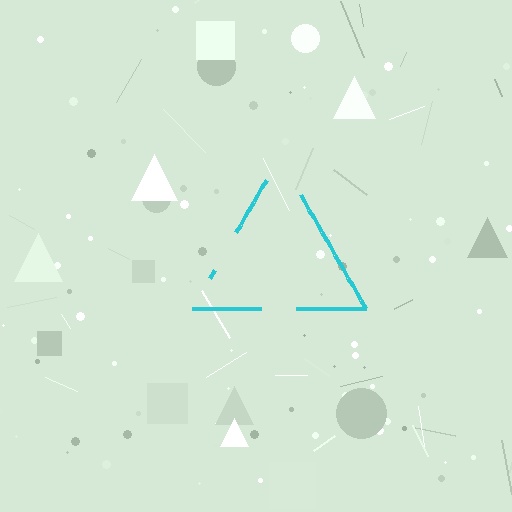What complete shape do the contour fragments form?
The contour fragments form a triangle.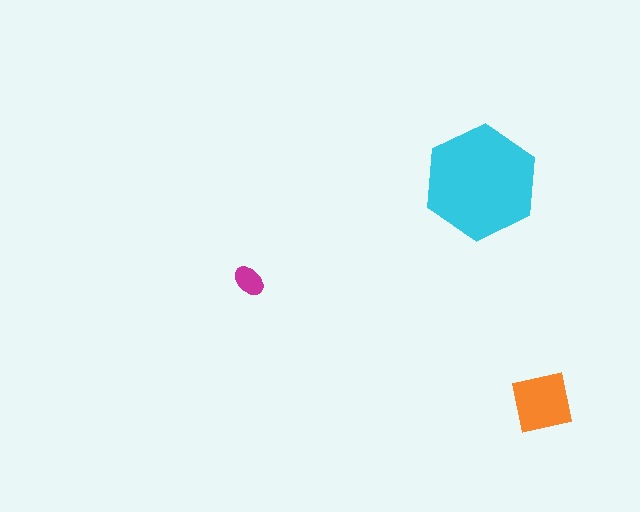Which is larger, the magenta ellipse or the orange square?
The orange square.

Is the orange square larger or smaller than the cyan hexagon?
Smaller.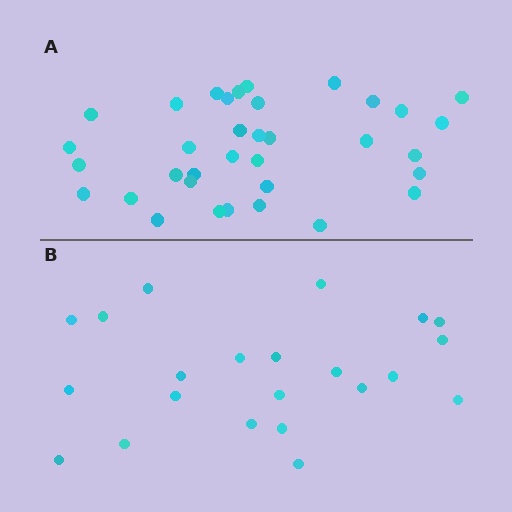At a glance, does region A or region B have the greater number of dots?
Region A (the top region) has more dots.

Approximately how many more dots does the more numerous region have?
Region A has approximately 15 more dots than region B.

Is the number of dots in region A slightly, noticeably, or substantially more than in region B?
Region A has substantially more. The ratio is roughly 1.6 to 1.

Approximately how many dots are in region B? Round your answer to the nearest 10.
About 20 dots. (The exact count is 22, which rounds to 20.)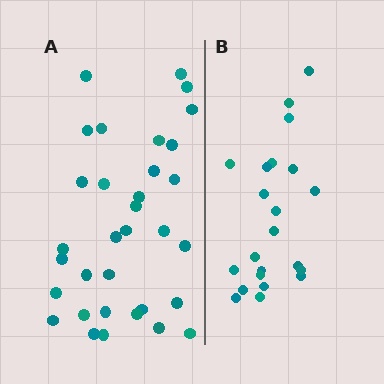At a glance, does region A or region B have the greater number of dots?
Region A (the left region) has more dots.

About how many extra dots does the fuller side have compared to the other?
Region A has roughly 12 or so more dots than region B.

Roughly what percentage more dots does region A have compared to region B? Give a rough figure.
About 50% more.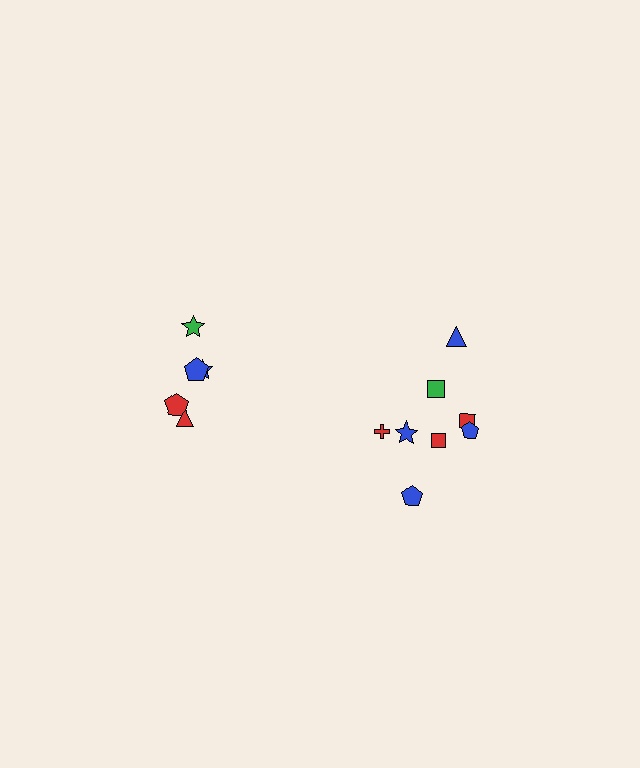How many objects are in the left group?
There are 5 objects.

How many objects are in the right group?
There are 8 objects.